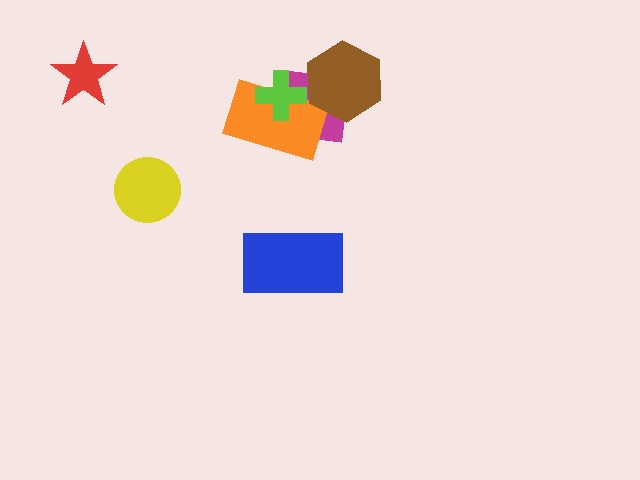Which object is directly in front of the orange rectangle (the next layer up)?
The brown hexagon is directly in front of the orange rectangle.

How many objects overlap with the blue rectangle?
0 objects overlap with the blue rectangle.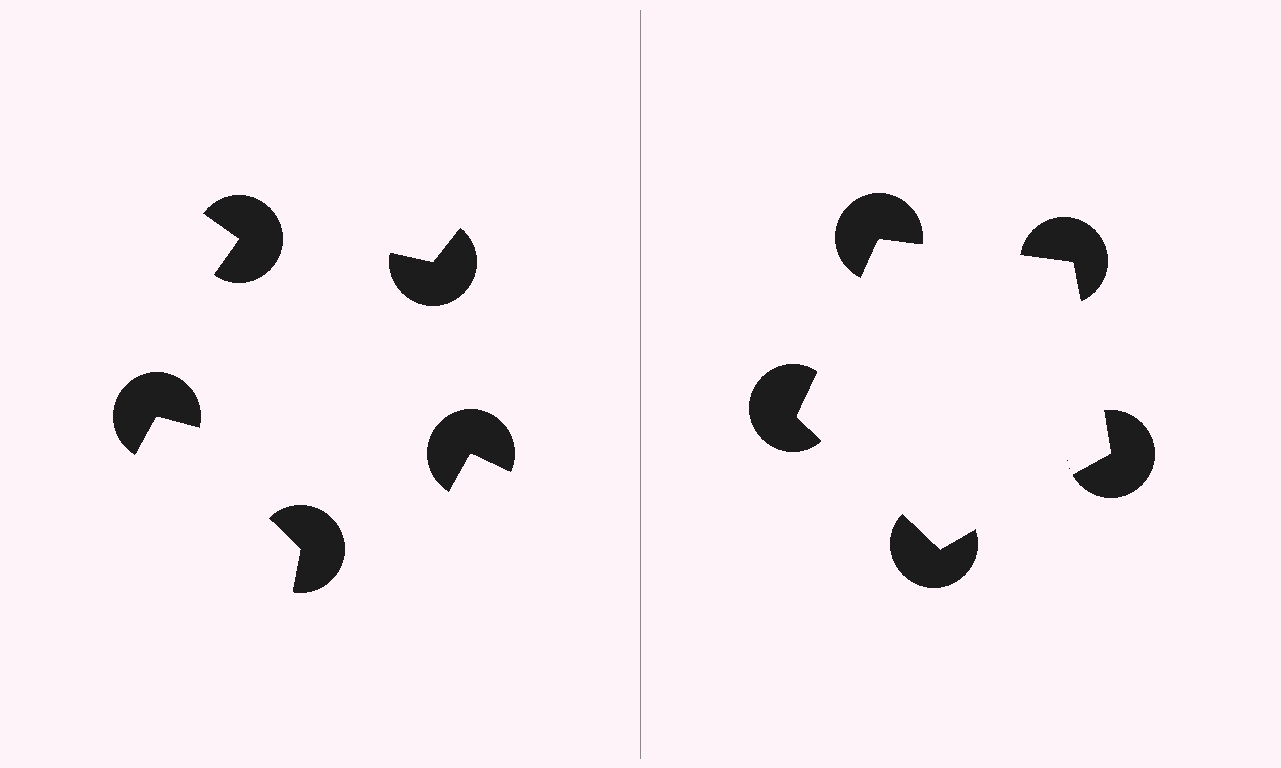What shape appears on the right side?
An illusory pentagon.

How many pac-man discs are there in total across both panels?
10 — 5 on each side.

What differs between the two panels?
The pac-man discs are positioned identically on both sides; only the wedge orientations differ. On the right they align to a pentagon; on the left they are misaligned.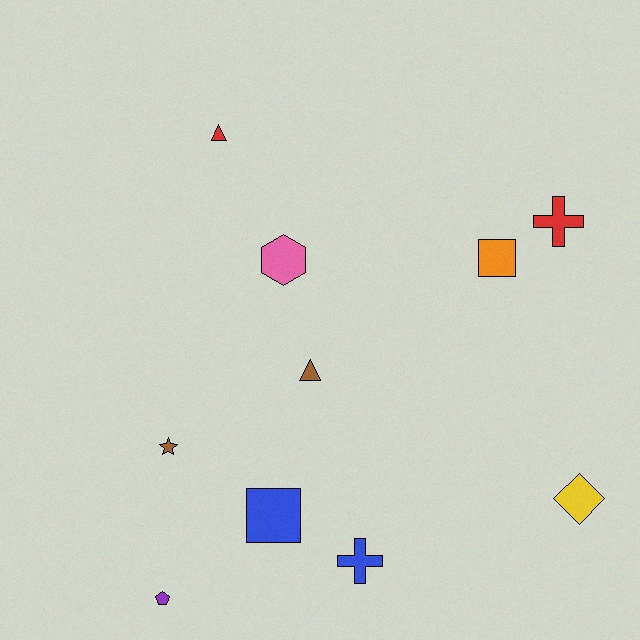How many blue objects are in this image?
There are 2 blue objects.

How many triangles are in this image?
There are 2 triangles.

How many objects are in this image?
There are 10 objects.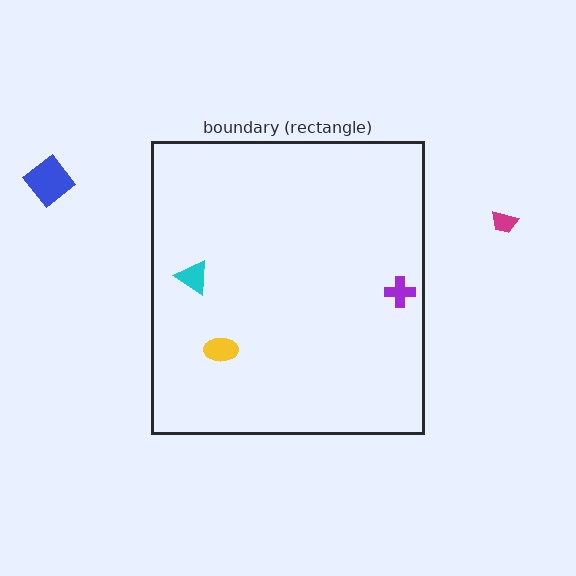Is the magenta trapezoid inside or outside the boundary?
Outside.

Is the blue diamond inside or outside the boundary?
Outside.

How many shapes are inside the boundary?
3 inside, 2 outside.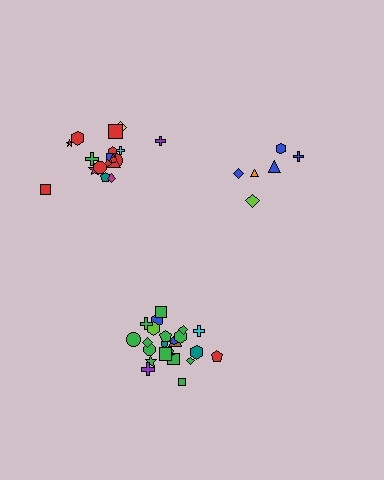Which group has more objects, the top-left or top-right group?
The top-left group.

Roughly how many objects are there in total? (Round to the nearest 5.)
Roughly 50 objects in total.